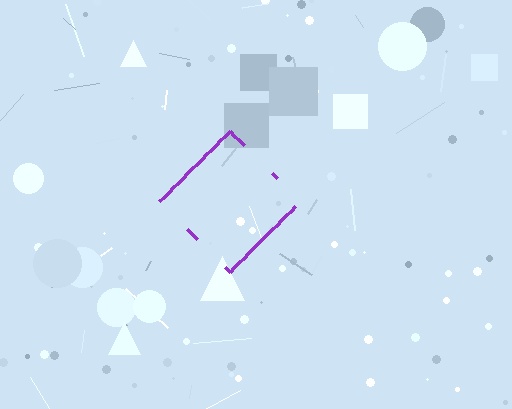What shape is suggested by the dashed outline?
The dashed outline suggests a diamond.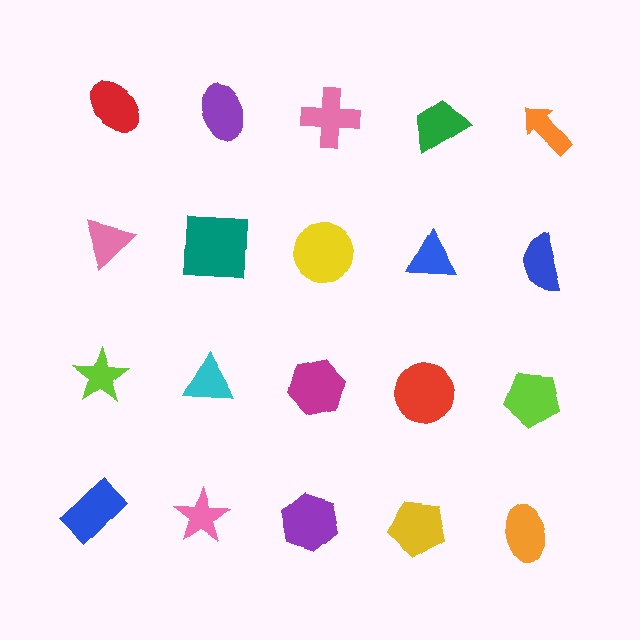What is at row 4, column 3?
A purple hexagon.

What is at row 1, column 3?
A pink cross.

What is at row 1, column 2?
A purple ellipse.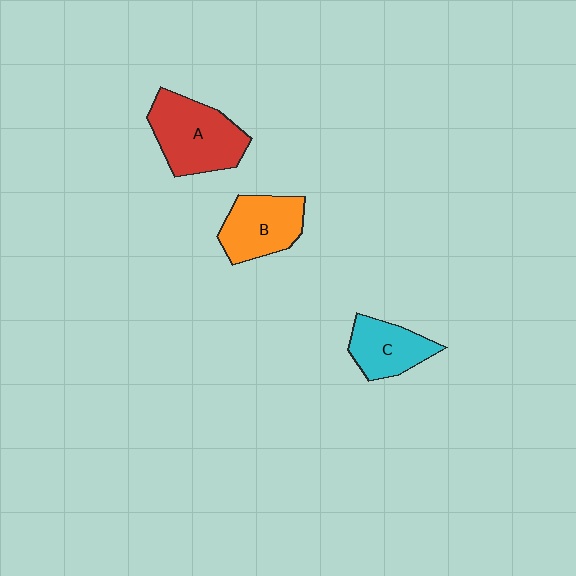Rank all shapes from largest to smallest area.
From largest to smallest: A (red), B (orange), C (cyan).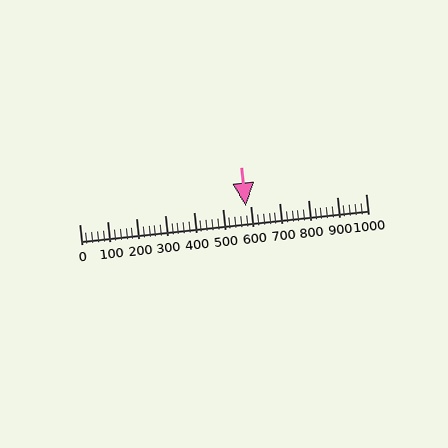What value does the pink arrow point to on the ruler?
The pink arrow points to approximately 580.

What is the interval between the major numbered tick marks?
The major tick marks are spaced 100 units apart.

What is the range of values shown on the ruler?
The ruler shows values from 0 to 1000.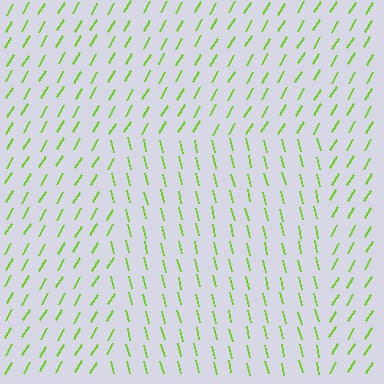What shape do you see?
I see a rectangle.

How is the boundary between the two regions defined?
The boundary is defined purely by a change in line orientation (approximately 45 degrees difference). All lines are the same color and thickness.